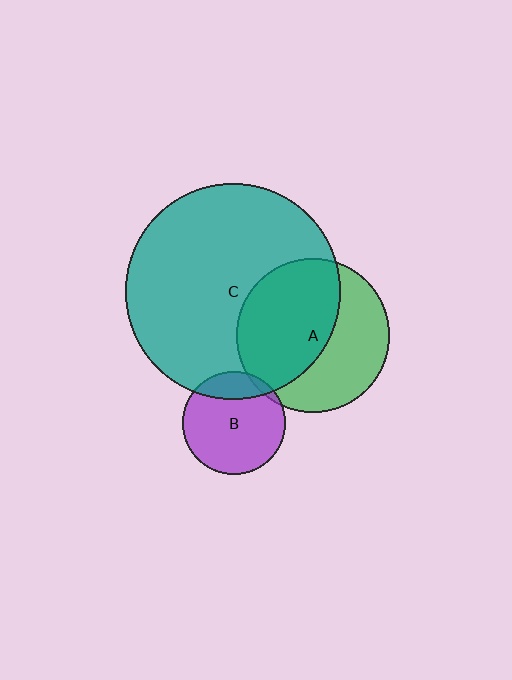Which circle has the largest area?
Circle C (teal).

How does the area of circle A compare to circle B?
Approximately 2.2 times.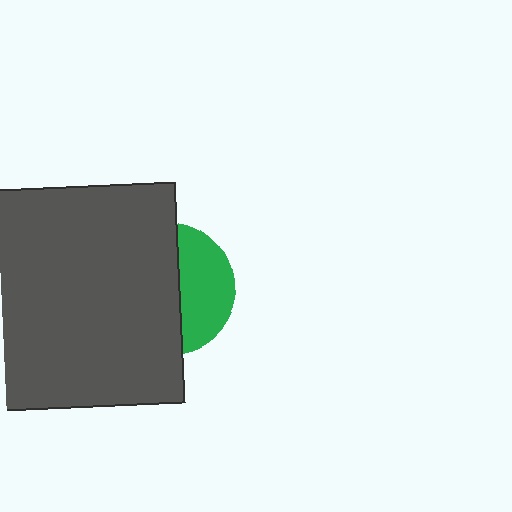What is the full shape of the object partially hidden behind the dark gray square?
The partially hidden object is a green circle.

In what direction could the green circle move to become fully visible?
The green circle could move right. That would shift it out from behind the dark gray square entirely.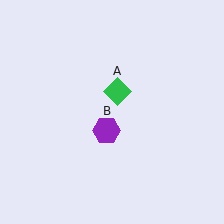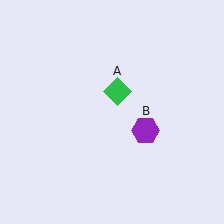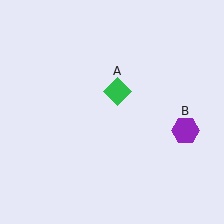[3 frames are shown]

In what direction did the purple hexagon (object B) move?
The purple hexagon (object B) moved right.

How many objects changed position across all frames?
1 object changed position: purple hexagon (object B).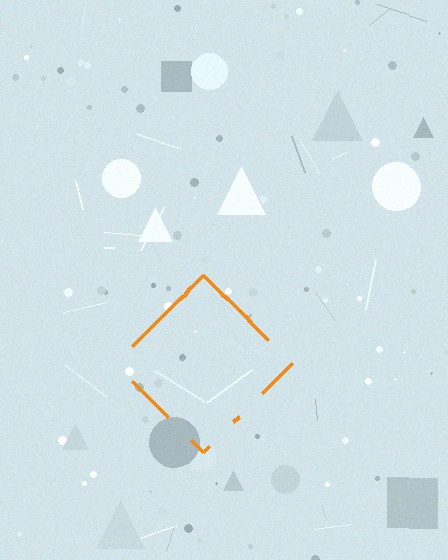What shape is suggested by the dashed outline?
The dashed outline suggests a diamond.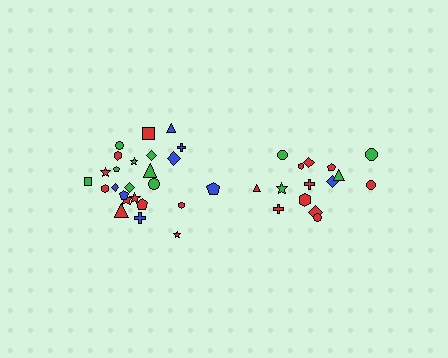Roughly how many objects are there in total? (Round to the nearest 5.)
Roughly 40 objects in total.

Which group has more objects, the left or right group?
The left group.